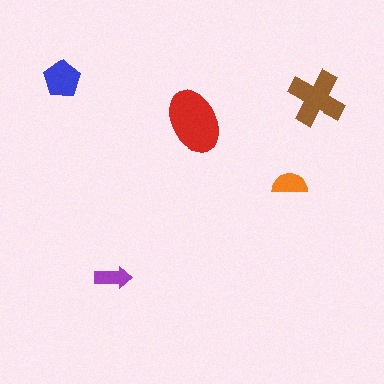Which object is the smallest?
The purple arrow.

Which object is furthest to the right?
The brown cross is rightmost.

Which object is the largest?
The red ellipse.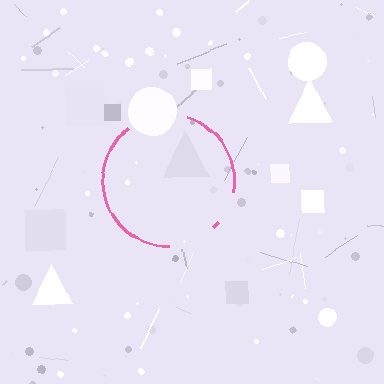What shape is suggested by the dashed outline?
The dashed outline suggests a circle.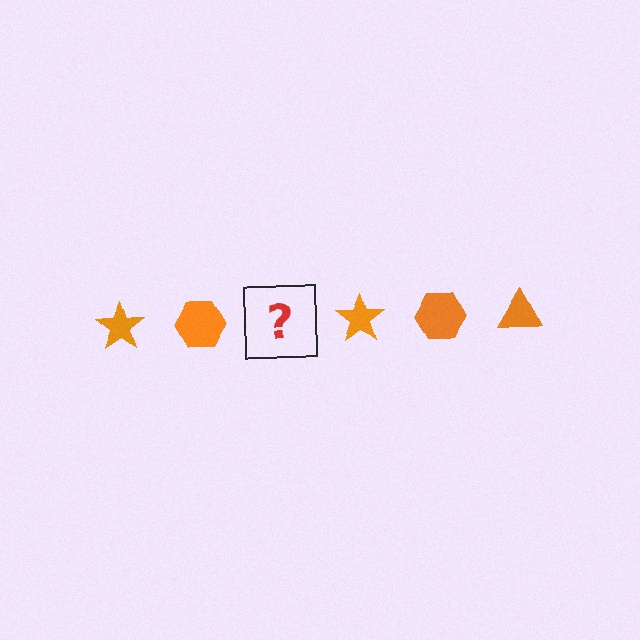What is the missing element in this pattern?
The missing element is an orange triangle.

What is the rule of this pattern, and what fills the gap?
The rule is that the pattern cycles through star, hexagon, triangle shapes in orange. The gap should be filled with an orange triangle.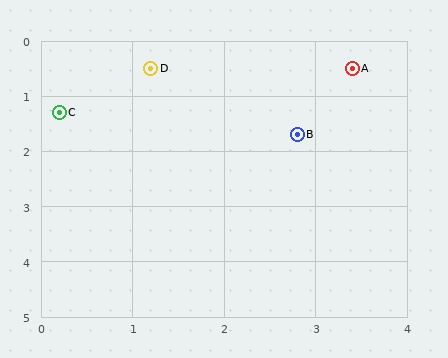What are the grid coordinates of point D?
Point D is at approximately (1.2, 0.5).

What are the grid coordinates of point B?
Point B is at approximately (2.8, 1.7).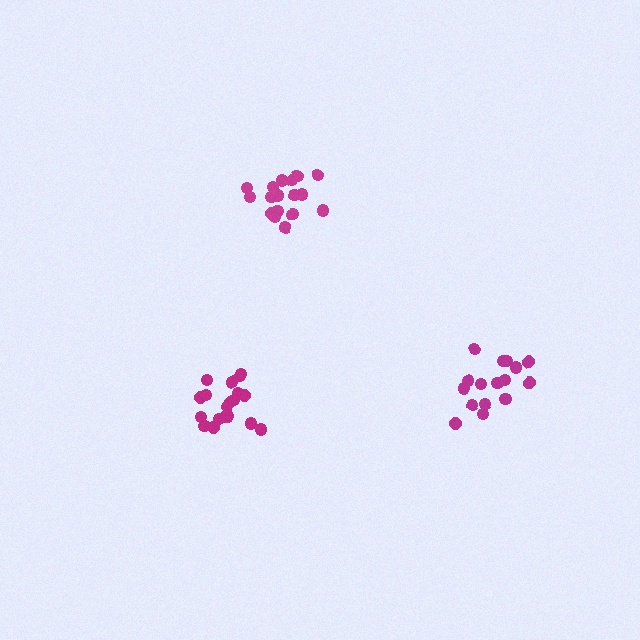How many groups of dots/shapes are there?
There are 3 groups.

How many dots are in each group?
Group 1: 18 dots, Group 2: 19 dots, Group 3: 16 dots (53 total).